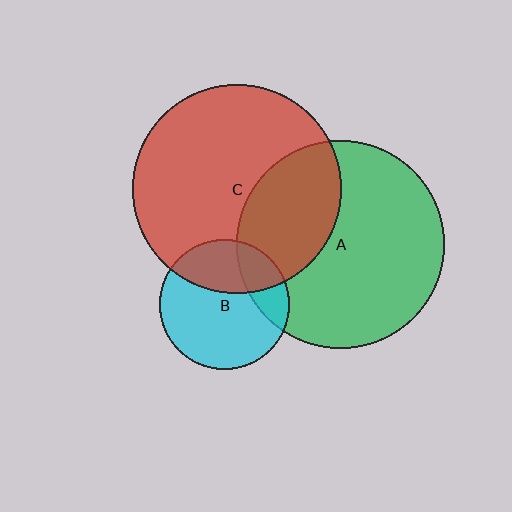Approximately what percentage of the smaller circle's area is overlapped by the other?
Approximately 30%.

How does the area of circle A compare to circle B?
Approximately 2.5 times.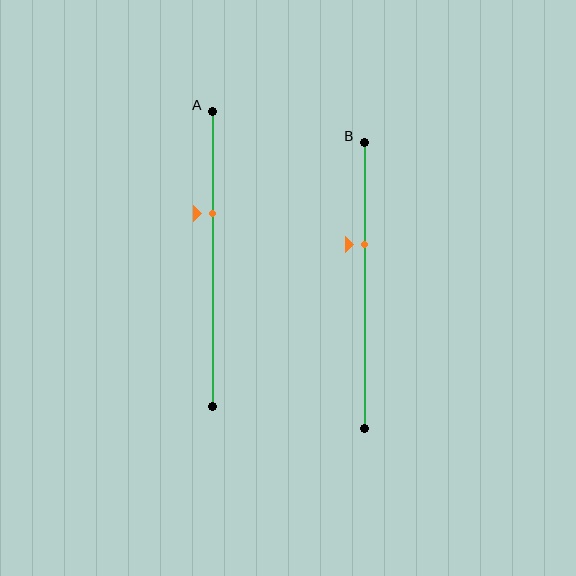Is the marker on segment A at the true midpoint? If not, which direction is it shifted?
No, the marker on segment A is shifted upward by about 16% of the segment length.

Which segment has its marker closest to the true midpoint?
Segment B has its marker closest to the true midpoint.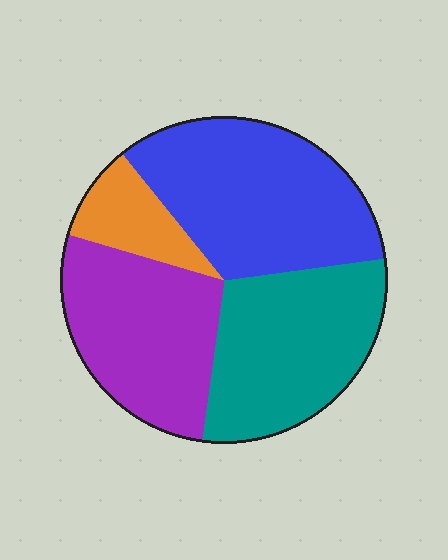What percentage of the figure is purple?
Purple covers about 25% of the figure.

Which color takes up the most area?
Blue, at roughly 35%.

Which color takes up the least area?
Orange, at roughly 10%.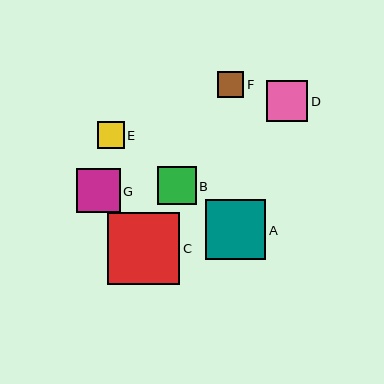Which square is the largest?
Square C is the largest with a size of approximately 72 pixels.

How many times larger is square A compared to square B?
Square A is approximately 1.6 times the size of square B.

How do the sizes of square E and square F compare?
Square E and square F are approximately the same size.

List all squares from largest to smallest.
From largest to smallest: C, A, G, D, B, E, F.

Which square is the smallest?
Square F is the smallest with a size of approximately 26 pixels.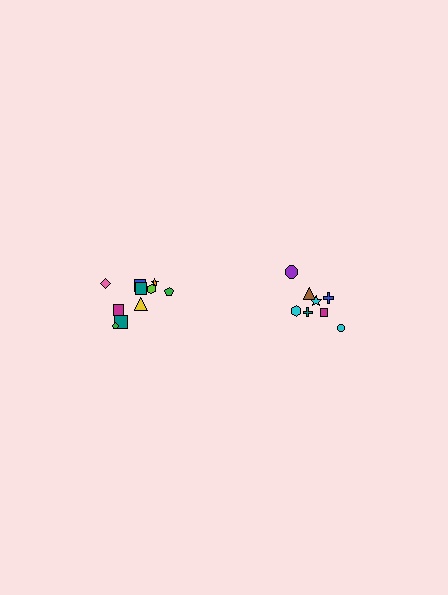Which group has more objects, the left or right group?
The left group.